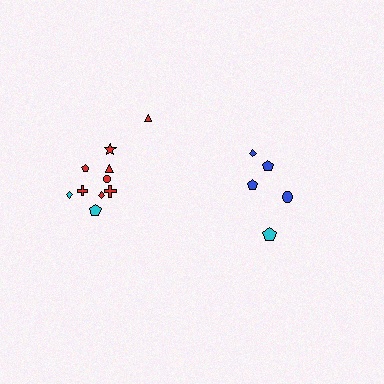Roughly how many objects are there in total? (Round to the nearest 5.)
Roughly 15 objects in total.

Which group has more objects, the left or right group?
The left group.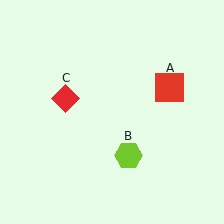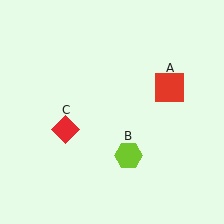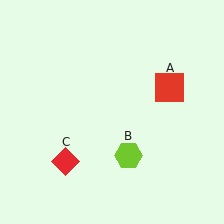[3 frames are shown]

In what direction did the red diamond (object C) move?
The red diamond (object C) moved down.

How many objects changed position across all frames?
1 object changed position: red diamond (object C).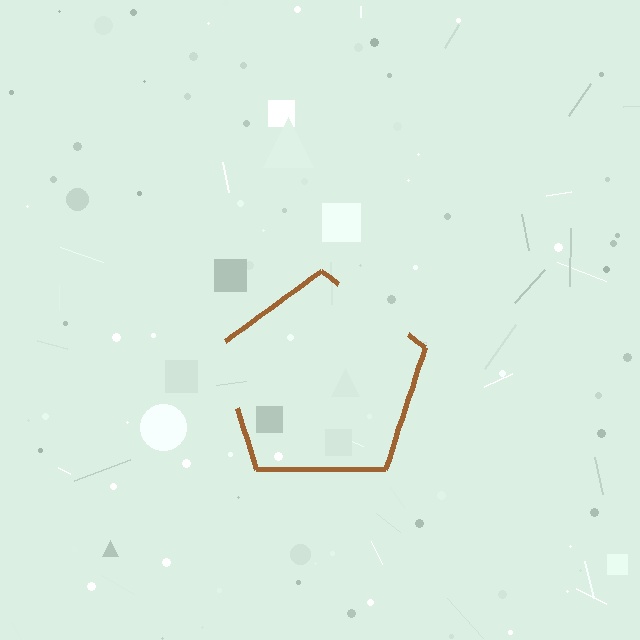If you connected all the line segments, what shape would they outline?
They would outline a pentagon.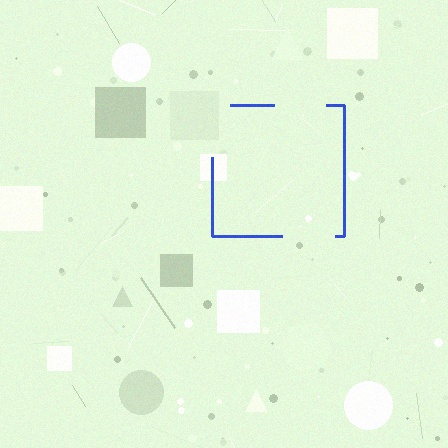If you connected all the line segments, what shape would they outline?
They would outline a square.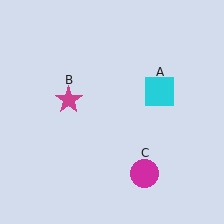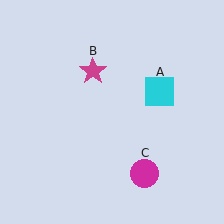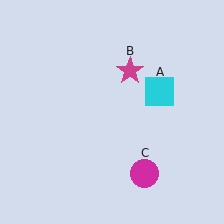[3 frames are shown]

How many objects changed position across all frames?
1 object changed position: magenta star (object B).